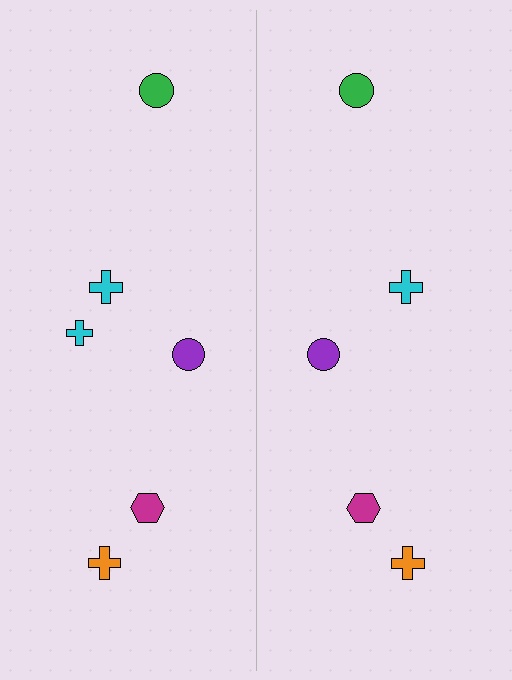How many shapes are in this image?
There are 11 shapes in this image.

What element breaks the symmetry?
A cyan cross is missing from the right side.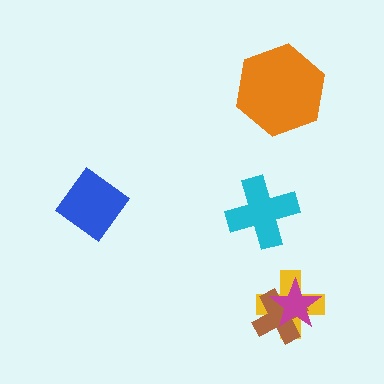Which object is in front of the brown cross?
The magenta star is in front of the brown cross.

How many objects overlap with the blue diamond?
0 objects overlap with the blue diamond.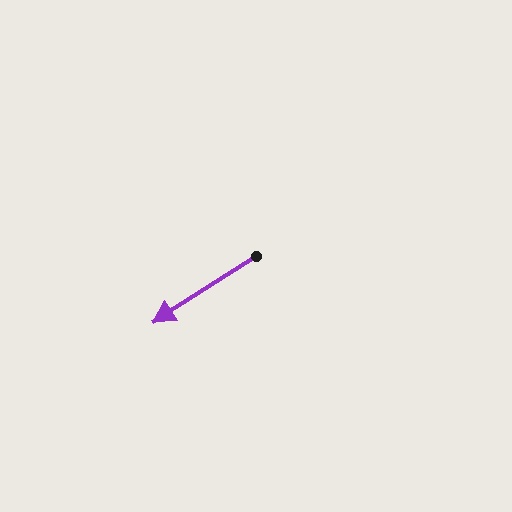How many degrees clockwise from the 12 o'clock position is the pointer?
Approximately 237 degrees.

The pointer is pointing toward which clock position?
Roughly 8 o'clock.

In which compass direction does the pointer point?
Southwest.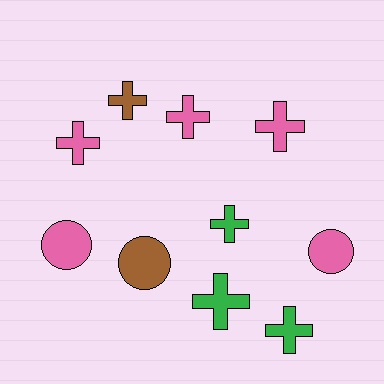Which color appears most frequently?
Pink, with 5 objects.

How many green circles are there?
There are no green circles.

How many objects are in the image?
There are 10 objects.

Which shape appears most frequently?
Cross, with 7 objects.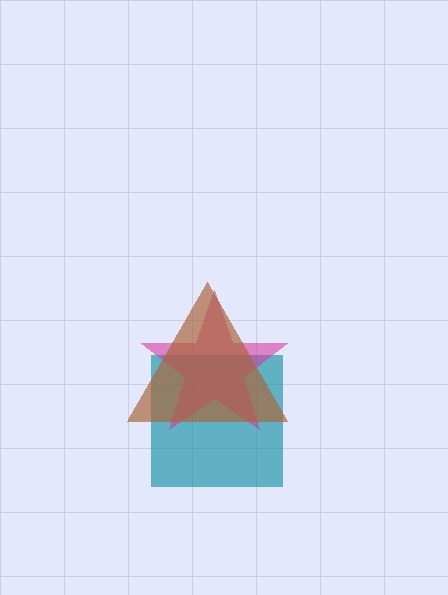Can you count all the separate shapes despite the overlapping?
Yes, there are 3 separate shapes.